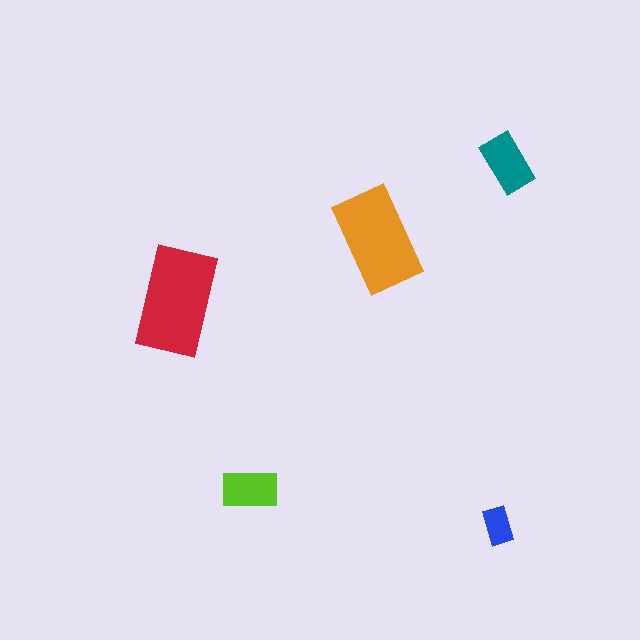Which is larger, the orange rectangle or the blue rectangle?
The orange one.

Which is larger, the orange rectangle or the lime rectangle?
The orange one.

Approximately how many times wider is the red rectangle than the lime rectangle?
About 2 times wider.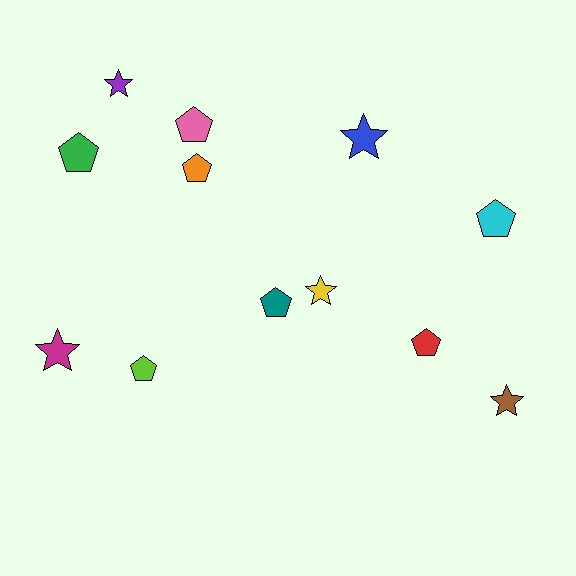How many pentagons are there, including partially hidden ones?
There are 7 pentagons.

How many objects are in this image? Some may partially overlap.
There are 12 objects.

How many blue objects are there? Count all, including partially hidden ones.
There is 1 blue object.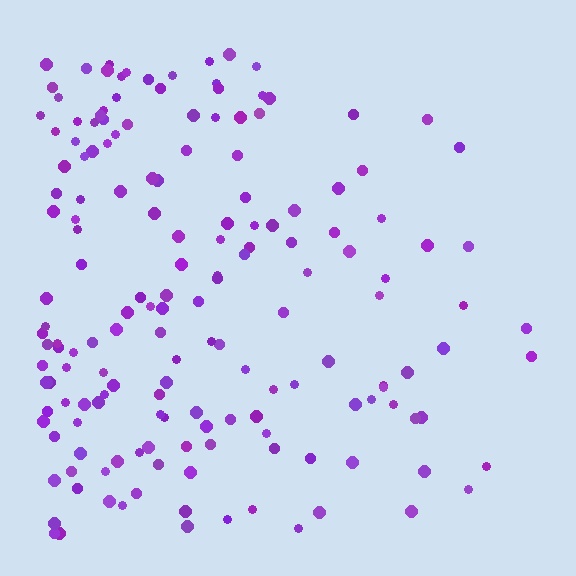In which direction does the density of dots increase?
From right to left, with the left side densest.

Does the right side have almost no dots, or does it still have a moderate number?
Still a moderate number, just noticeably fewer than the left.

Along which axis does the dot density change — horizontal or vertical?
Horizontal.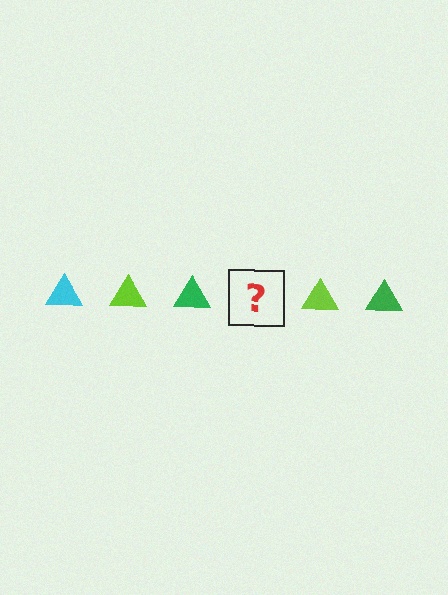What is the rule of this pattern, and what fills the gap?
The rule is that the pattern cycles through cyan, lime, green triangles. The gap should be filled with a cyan triangle.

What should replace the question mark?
The question mark should be replaced with a cyan triangle.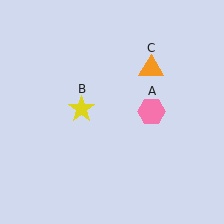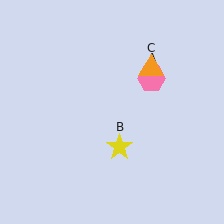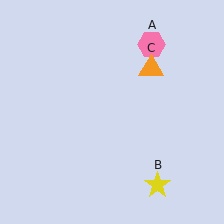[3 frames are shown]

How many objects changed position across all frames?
2 objects changed position: pink hexagon (object A), yellow star (object B).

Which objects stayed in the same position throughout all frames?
Orange triangle (object C) remained stationary.